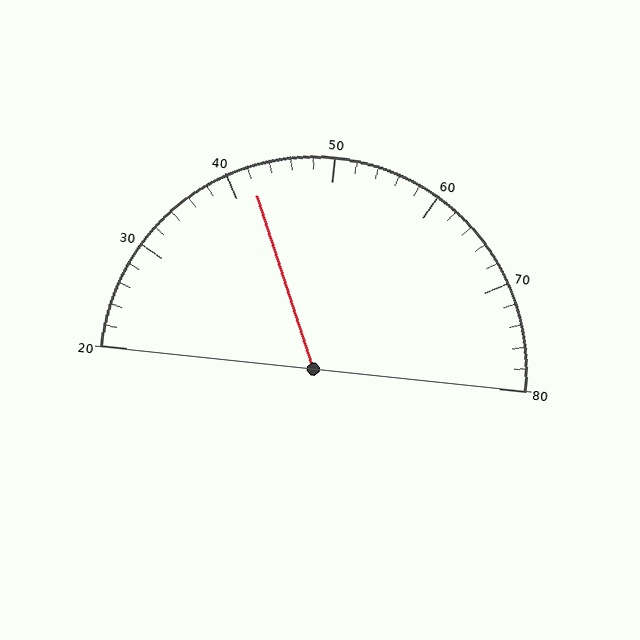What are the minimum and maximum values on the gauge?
The gauge ranges from 20 to 80.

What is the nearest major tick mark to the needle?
The nearest major tick mark is 40.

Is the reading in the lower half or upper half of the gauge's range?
The reading is in the lower half of the range (20 to 80).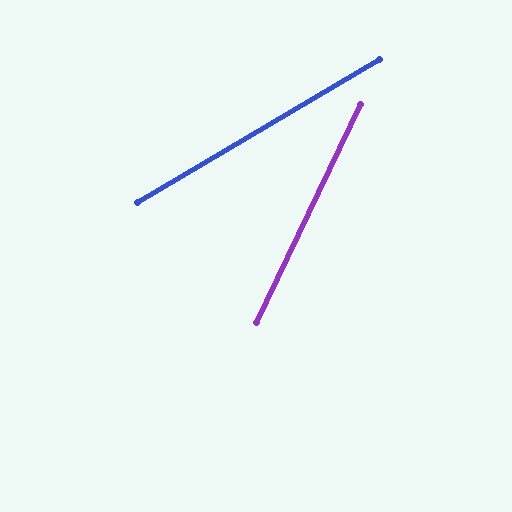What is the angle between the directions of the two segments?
Approximately 34 degrees.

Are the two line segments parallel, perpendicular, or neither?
Neither parallel nor perpendicular — they differ by about 34°.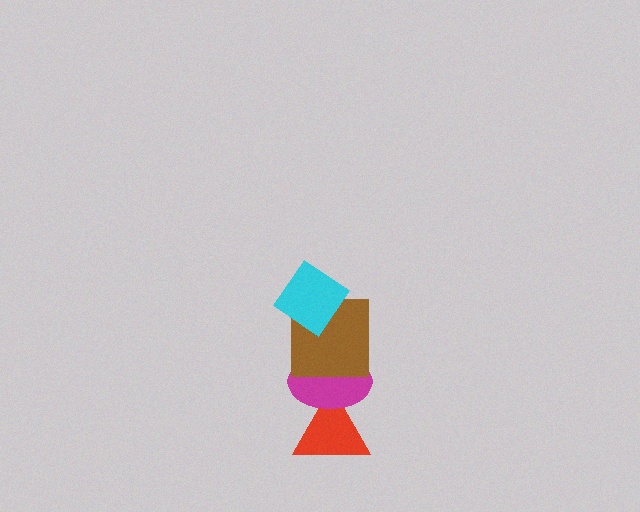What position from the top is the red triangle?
The red triangle is 4th from the top.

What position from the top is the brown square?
The brown square is 2nd from the top.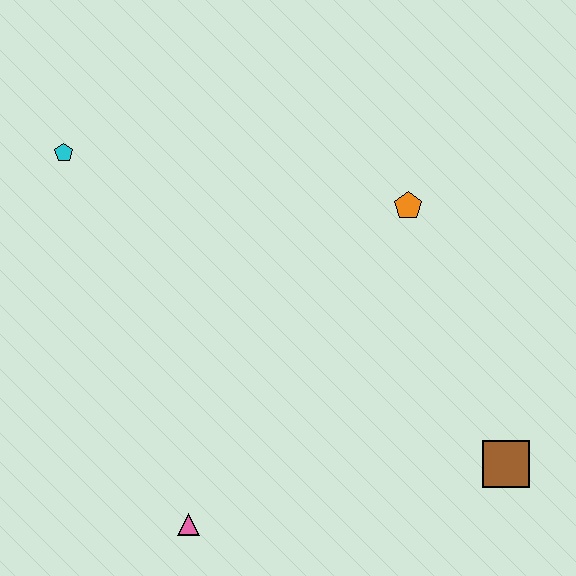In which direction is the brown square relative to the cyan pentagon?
The brown square is to the right of the cyan pentagon.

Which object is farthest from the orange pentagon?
The pink triangle is farthest from the orange pentagon.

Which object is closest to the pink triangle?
The brown square is closest to the pink triangle.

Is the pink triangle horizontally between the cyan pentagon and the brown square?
Yes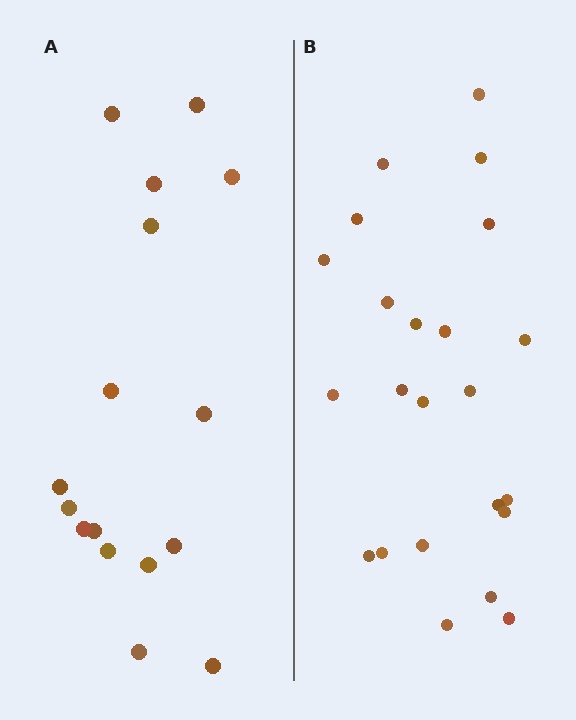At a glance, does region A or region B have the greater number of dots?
Region B (the right region) has more dots.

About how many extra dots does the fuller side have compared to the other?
Region B has roughly 8 or so more dots than region A.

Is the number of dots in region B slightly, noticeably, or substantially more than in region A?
Region B has noticeably more, but not dramatically so. The ratio is roughly 1.4 to 1.